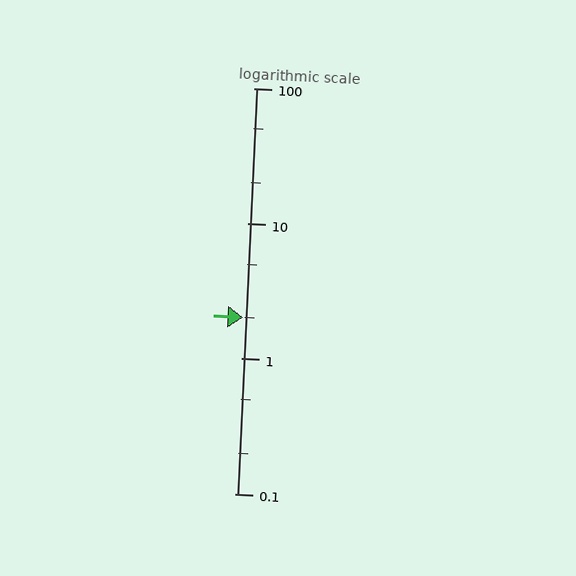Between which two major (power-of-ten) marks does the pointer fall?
The pointer is between 1 and 10.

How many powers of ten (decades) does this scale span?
The scale spans 3 decades, from 0.1 to 100.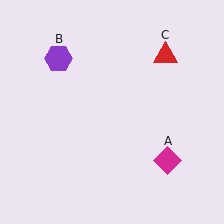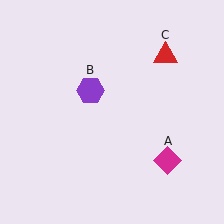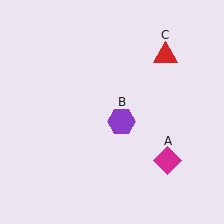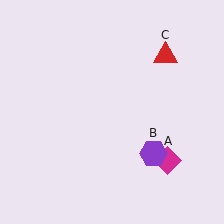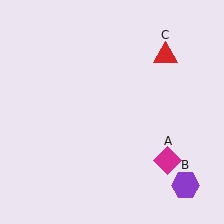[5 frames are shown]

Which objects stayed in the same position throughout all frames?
Magenta diamond (object A) and red triangle (object C) remained stationary.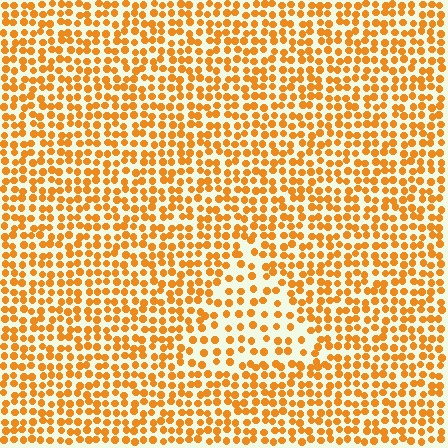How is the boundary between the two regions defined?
The boundary is defined by a change in element density (approximately 1.8x ratio). All elements are the same color, size, and shape.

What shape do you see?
I see a triangle.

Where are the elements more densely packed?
The elements are more densely packed outside the triangle boundary.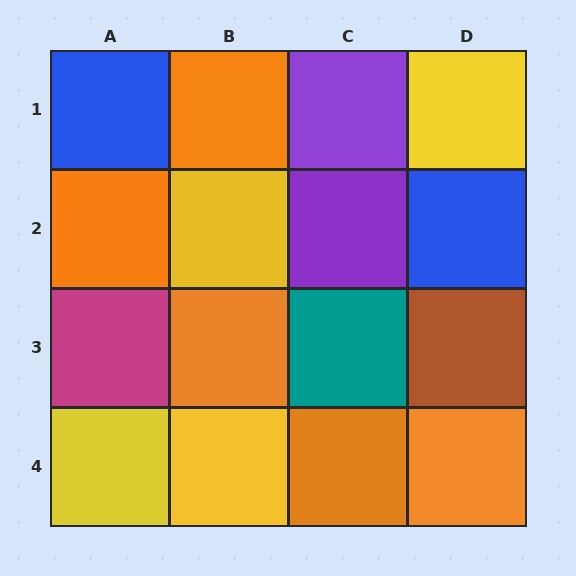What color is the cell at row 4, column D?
Orange.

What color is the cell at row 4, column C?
Orange.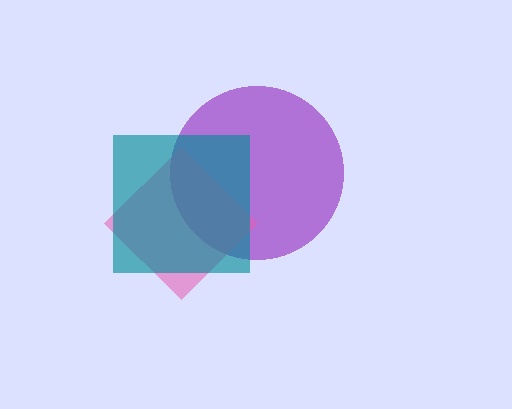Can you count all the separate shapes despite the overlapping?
Yes, there are 3 separate shapes.